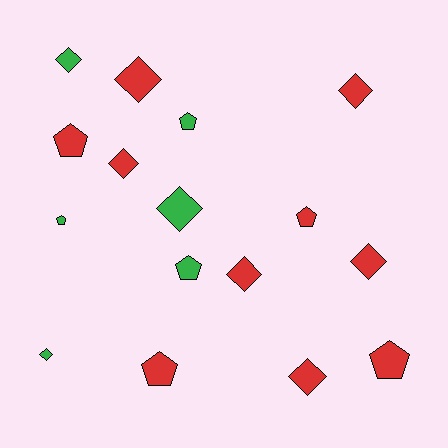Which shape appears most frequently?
Diamond, with 9 objects.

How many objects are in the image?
There are 16 objects.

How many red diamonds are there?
There are 6 red diamonds.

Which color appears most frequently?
Red, with 10 objects.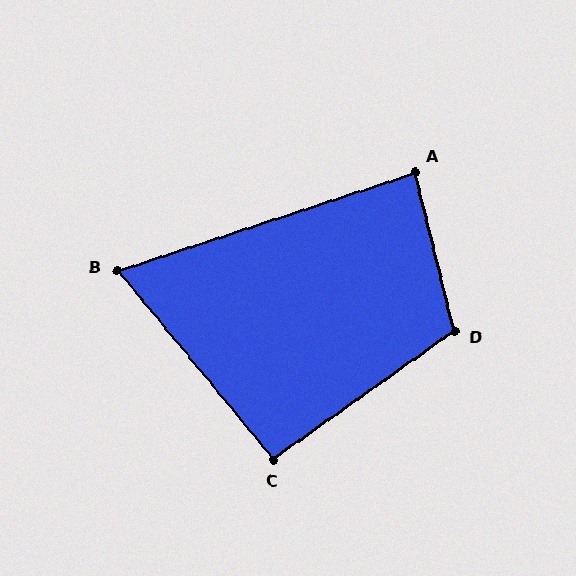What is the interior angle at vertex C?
Approximately 94 degrees (approximately right).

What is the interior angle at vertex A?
Approximately 86 degrees (approximately right).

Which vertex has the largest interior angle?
D, at approximately 112 degrees.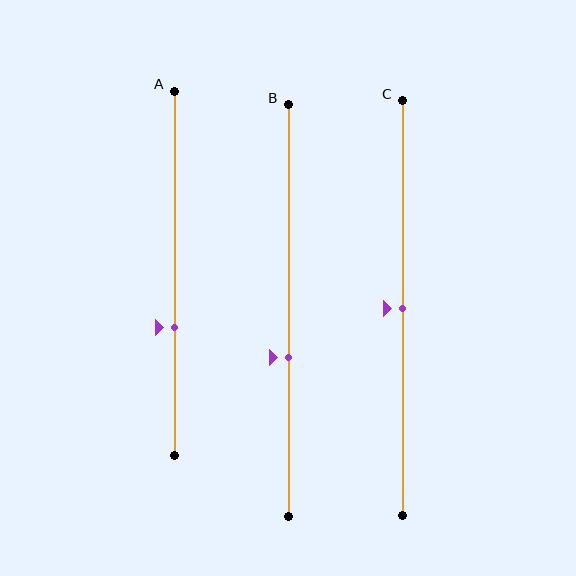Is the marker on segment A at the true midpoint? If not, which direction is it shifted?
No, the marker on segment A is shifted downward by about 15% of the segment length.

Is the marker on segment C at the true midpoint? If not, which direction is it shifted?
Yes, the marker on segment C is at the true midpoint.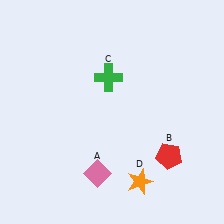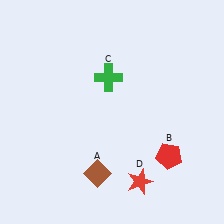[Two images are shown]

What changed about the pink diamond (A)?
In Image 1, A is pink. In Image 2, it changed to brown.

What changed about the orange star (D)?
In Image 1, D is orange. In Image 2, it changed to red.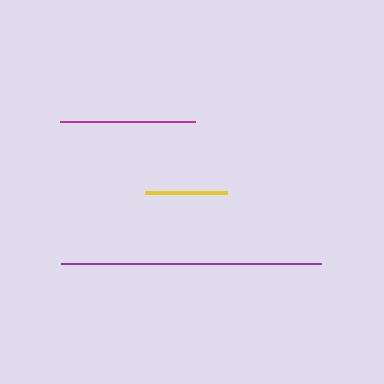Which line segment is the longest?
The purple line is the longest at approximately 260 pixels.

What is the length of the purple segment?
The purple segment is approximately 260 pixels long.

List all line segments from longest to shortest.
From longest to shortest: purple, magenta, yellow.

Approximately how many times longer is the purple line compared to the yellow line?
The purple line is approximately 3.2 times the length of the yellow line.